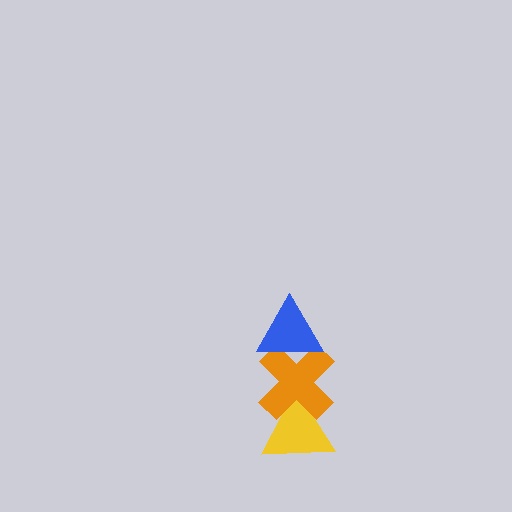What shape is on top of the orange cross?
The blue triangle is on top of the orange cross.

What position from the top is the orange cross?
The orange cross is 2nd from the top.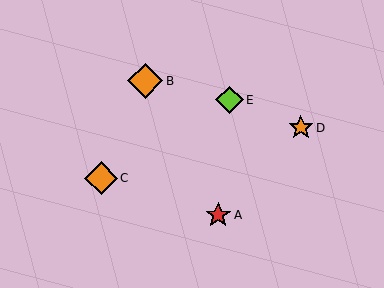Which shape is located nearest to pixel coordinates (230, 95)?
The lime diamond (labeled E) at (230, 100) is nearest to that location.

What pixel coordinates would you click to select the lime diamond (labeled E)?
Click at (230, 100) to select the lime diamond E.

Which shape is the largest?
The orange diamond (labeled B) is the largest.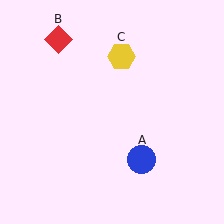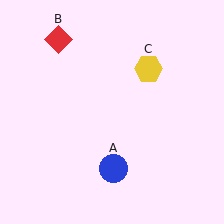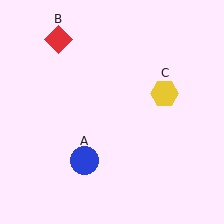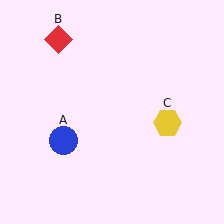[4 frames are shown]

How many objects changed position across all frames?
2 objects changed position: blue circle (object A), yellow hexagon (object C).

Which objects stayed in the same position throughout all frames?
Red diamond (object B) remained stationary.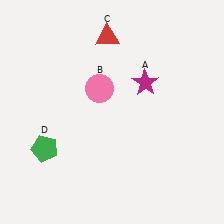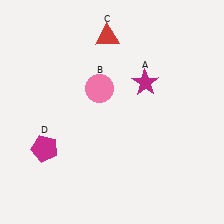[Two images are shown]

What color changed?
The pentagon (D) changed from green in Image 1 to magenta in Image 2.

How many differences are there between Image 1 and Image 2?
There is 1 difference between the two images.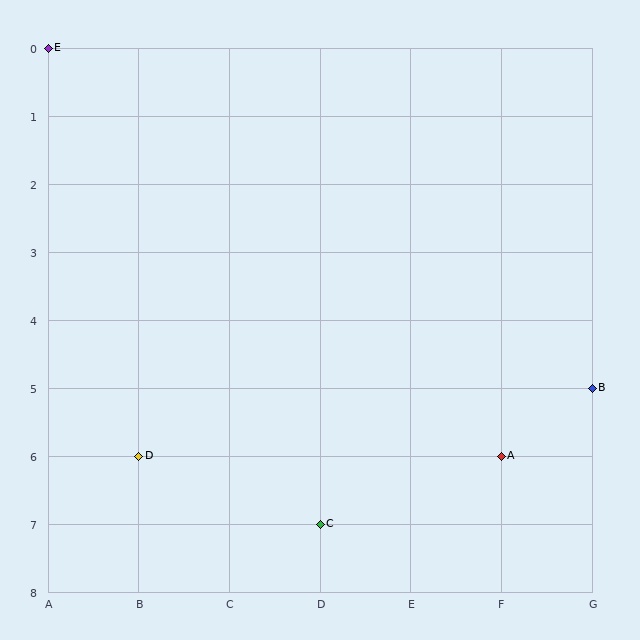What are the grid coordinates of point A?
Point A is at grid coordinates (F, 6).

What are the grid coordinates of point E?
Point E is at grid coordinates (A, 0).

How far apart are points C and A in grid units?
Points C and A are 2 columns and 1 row apart (about 2.2 grid units diagonally).